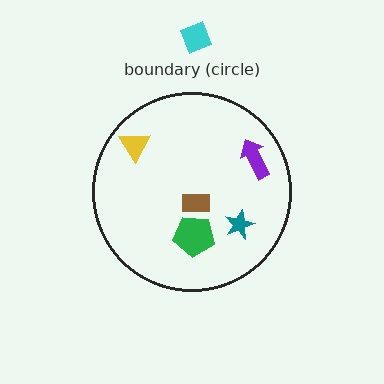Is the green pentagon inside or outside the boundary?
Inside.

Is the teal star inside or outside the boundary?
Inside.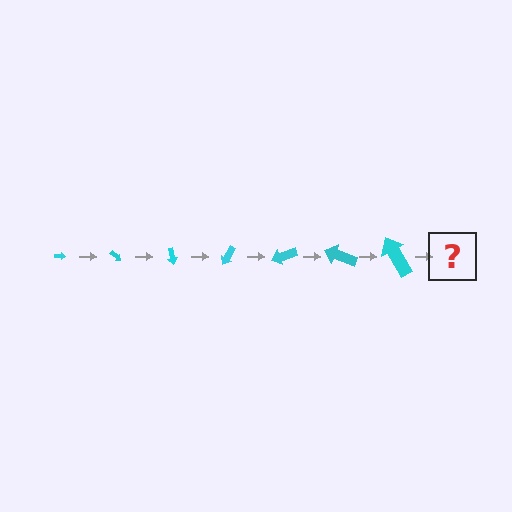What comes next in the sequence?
The next element should be an arrow, larger than the previous one and rotated 280 degrees from the start.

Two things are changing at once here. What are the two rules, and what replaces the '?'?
The two rules are that the arrow grows larger each step and it rotates 40 degrees each step. The '?' should be an arrow, larger than the previous one and rotated 280 degrees from the start.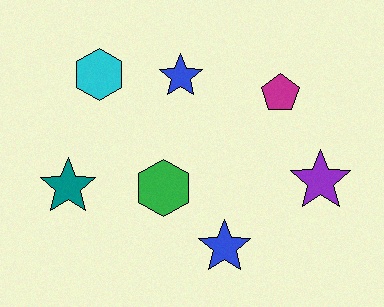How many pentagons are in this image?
There is 1 pentagon.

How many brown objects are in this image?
There are no brown objects.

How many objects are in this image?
There are 7 objects.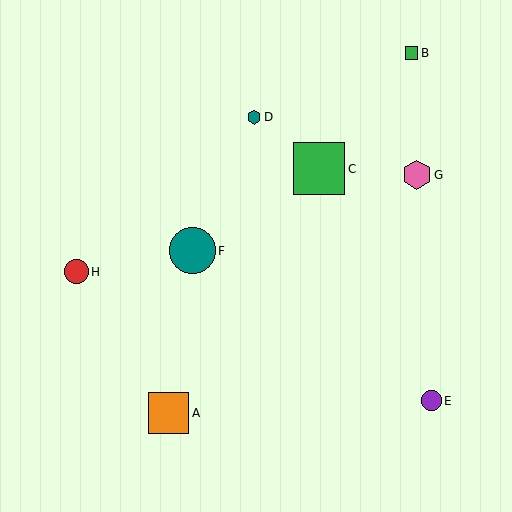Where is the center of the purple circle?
The center of the purple circle is at (431, 401).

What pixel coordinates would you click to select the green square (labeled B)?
Click at (412, 53) to select the green square B.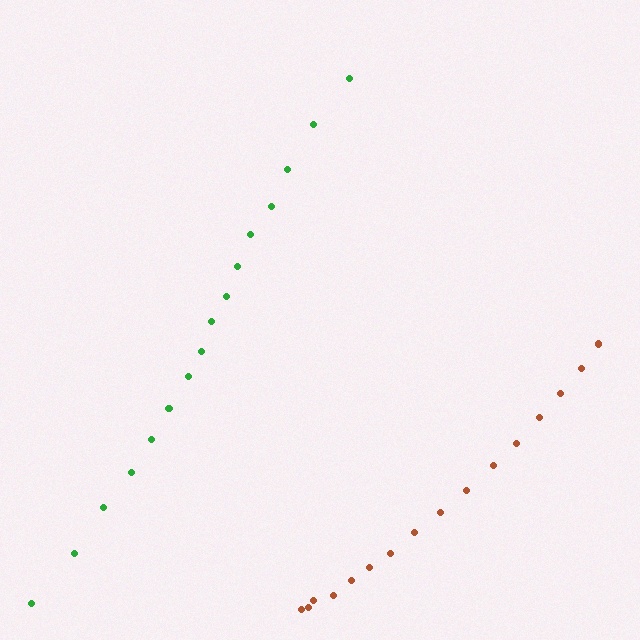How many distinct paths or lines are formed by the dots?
There are 2 distinct paths.